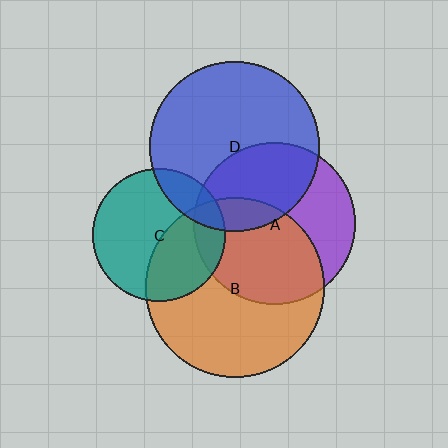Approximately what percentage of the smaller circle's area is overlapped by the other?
Approximately 40%.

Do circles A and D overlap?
Yes.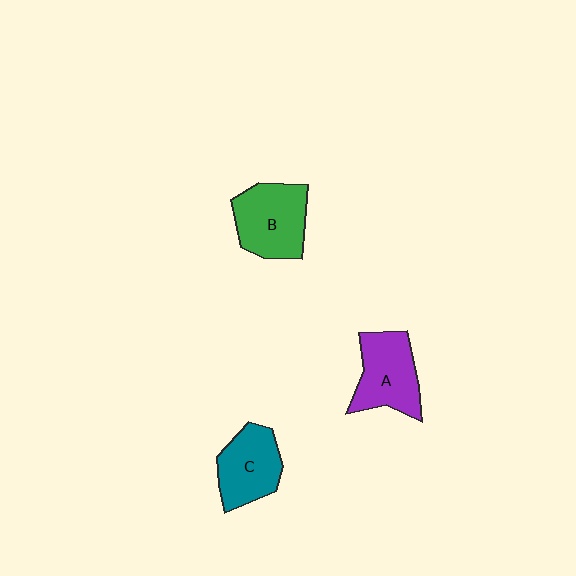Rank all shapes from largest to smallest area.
From largest to smallest: B (green), A (purple), C (teal).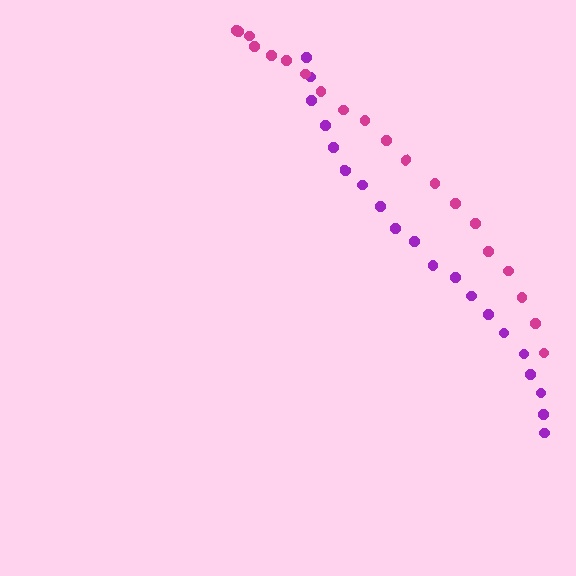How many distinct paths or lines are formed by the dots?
There are 2 distinct paths.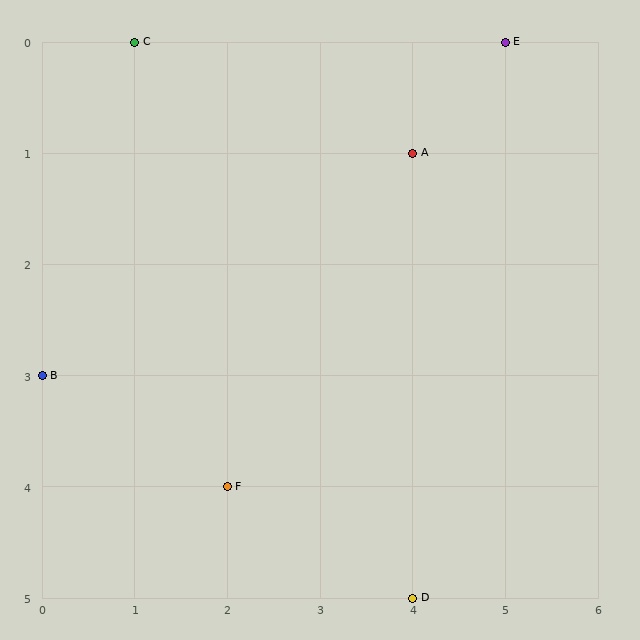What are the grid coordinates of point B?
Point B is at grid coordinates (0, 3).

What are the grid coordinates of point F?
Point F is at grid coordinates (2, 4).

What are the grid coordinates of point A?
Point A is at grid coordinates (4, 1).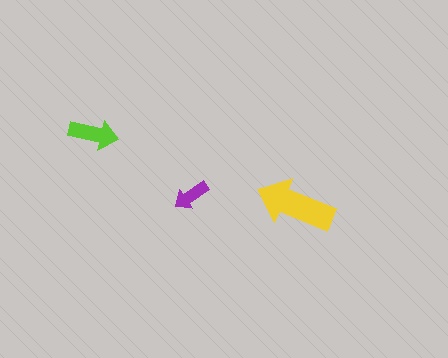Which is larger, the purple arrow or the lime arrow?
The lime one.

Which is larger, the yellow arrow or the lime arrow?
The yellow one.